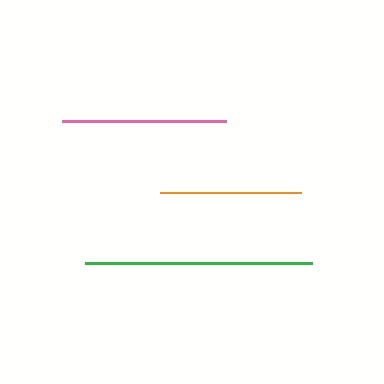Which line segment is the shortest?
The orange line is the shortest at approximately 142 pixels.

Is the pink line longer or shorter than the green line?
The green line is longer than the pink line.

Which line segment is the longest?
The green line is the longest at approximately 227 pixels.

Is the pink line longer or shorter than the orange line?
The pink line is longer than the orange line.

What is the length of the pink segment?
The pink segment is approximately 164 pixels long.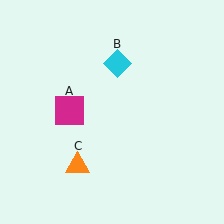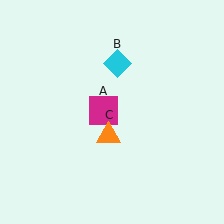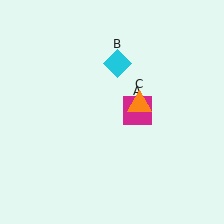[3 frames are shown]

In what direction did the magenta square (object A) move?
The magenta square (object A) moved right.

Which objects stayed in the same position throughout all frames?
Cyan diamond (object B) remained stationary.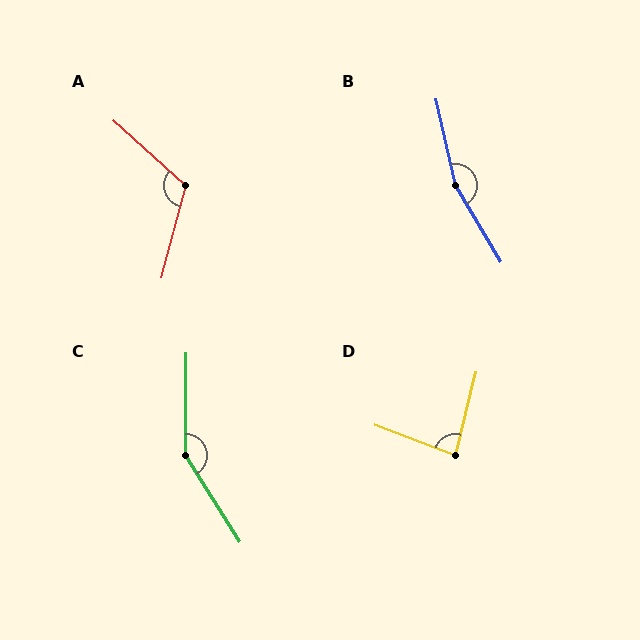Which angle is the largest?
B, at approximately 162 degrees.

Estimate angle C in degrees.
Approximately 148 degrees.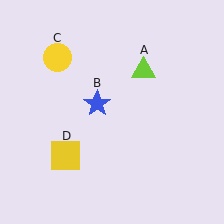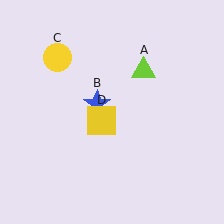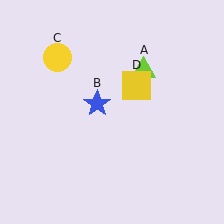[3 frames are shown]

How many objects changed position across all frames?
1 object changed position: yellow square (object D).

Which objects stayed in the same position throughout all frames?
Lime triangle (object A) and blue star (object B) and yellow circle (object C) remained stationary.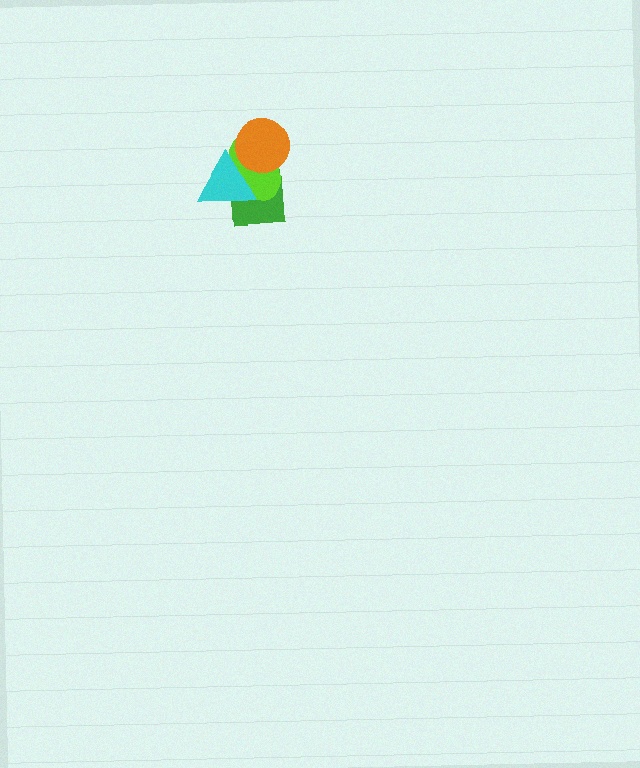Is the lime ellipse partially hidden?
Yes, it is partially covered by another shape.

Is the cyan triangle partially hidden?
No, no other shape covers it.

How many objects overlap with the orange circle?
3 objects overlap with the orange circle.